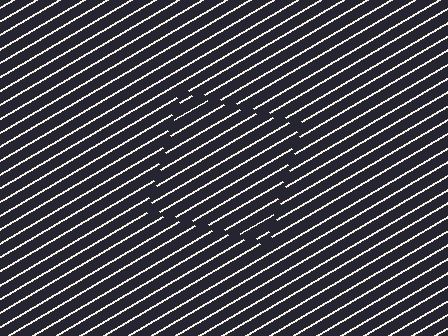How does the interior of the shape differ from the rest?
The interior of the shape contains the same grating, shifted by half a period — the contour is defined by the phase discontinuity where line-ends from the inner and outer gratings abut.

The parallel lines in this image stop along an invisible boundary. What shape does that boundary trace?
An illusory square. The interior of the shape contains the same grating, shifted by half a period — the contour is defined by the phase discontinuity where line-ends from the inner and outer gratings abut.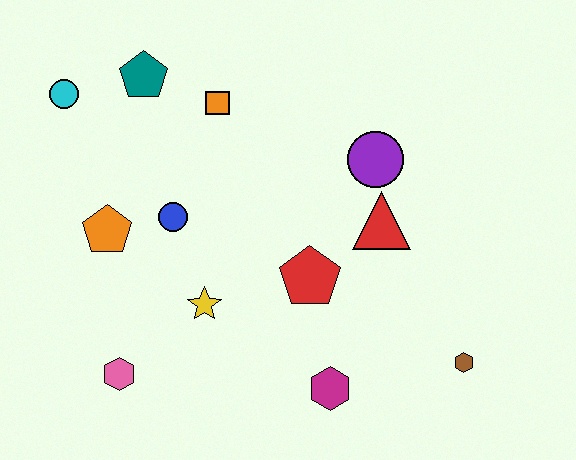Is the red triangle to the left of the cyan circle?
No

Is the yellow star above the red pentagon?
No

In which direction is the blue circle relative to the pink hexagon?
The blue circle is above the pink hexagon.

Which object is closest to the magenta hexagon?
The red pentagon is closest to the magenta hexagon.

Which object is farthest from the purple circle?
The pink hexagon is farthest from the purple circle.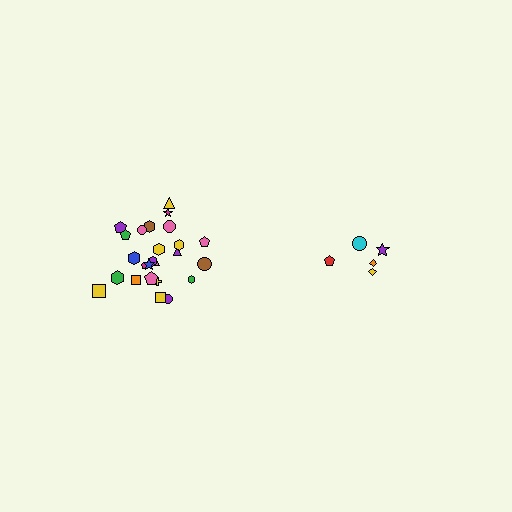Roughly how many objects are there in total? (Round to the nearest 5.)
Roughly 30 objects in total.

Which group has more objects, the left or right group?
The left group.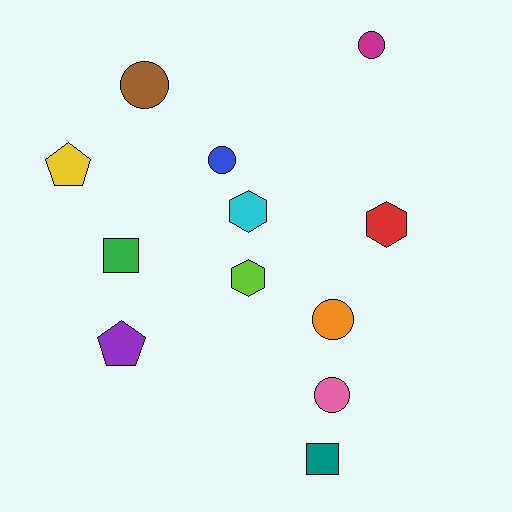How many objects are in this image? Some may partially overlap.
There are 12 objects.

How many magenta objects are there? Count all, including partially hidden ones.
There is 1 magenta object.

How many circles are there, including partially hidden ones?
There are 5 circles.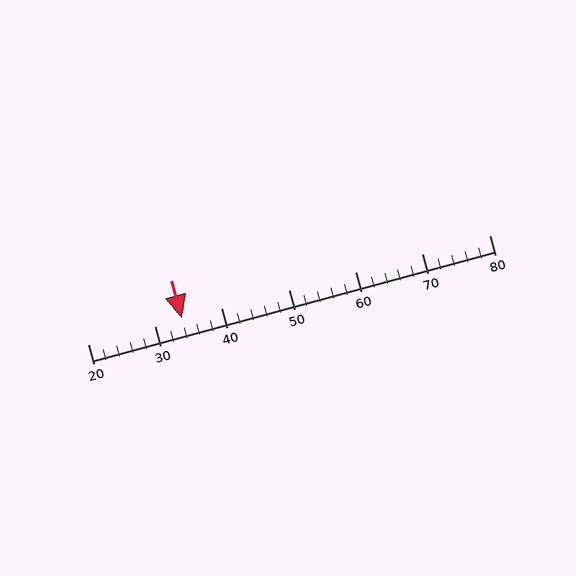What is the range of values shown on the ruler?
The ruler shows values from 20 to 80.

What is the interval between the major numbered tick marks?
The major tick marks are spaced 10 units apart.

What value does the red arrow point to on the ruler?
The red arrow points to approximately 34.